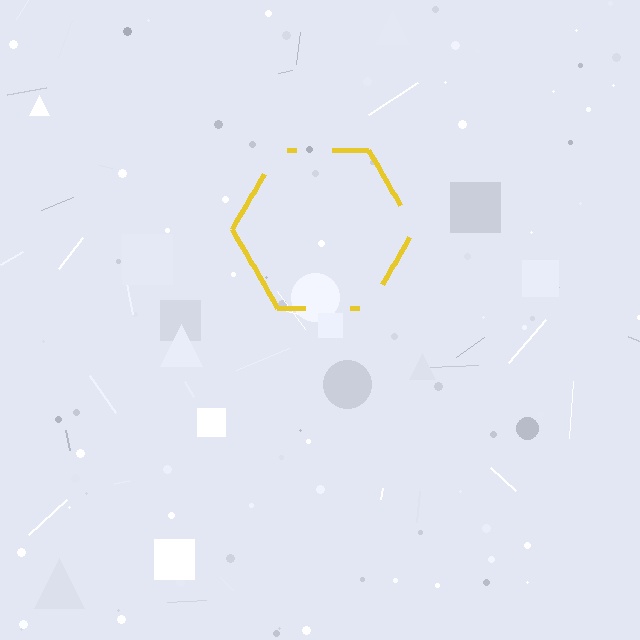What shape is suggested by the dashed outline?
The dashed outline suggests a hexagon.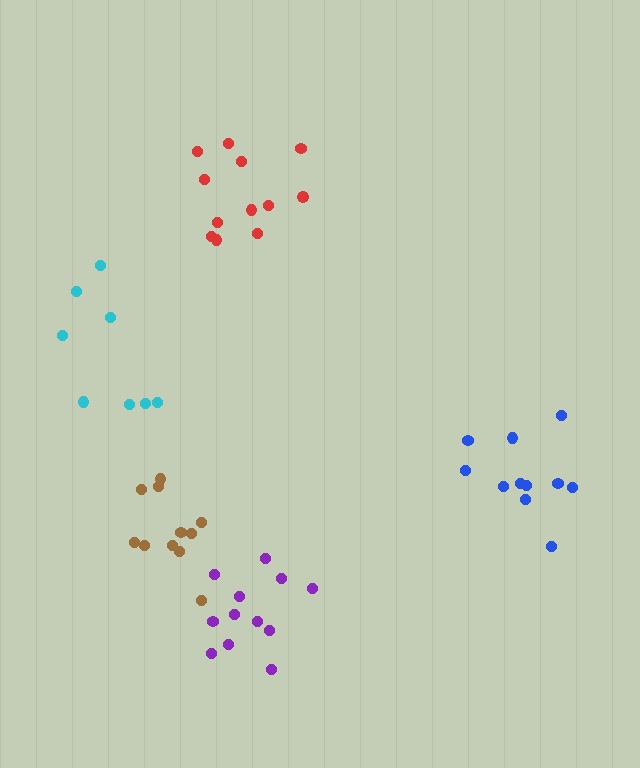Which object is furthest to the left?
The cyan cluster is leftmost.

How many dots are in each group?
Group 1: 12 dots, Group 2: 11 dots, Group 3: 8 dots, Group 4: 11 dots, Group 5: 12 dots (54 total).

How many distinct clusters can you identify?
There are 5 distinct clusters.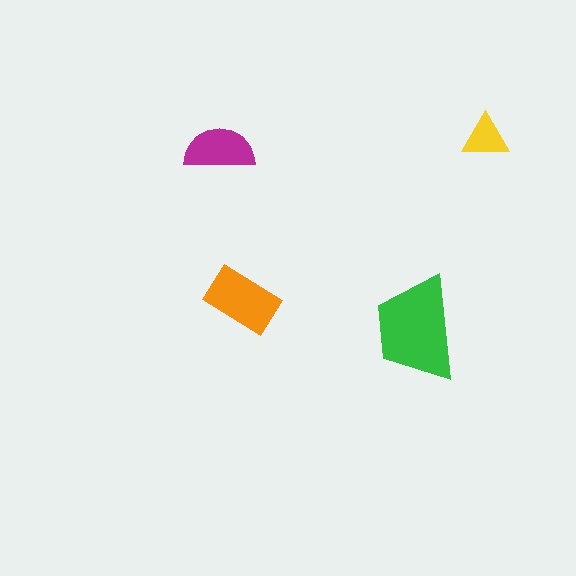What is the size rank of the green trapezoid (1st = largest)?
1st.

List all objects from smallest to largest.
The yellow triangle, the magenta semicircle, the orange rectangle, the green trapezoid.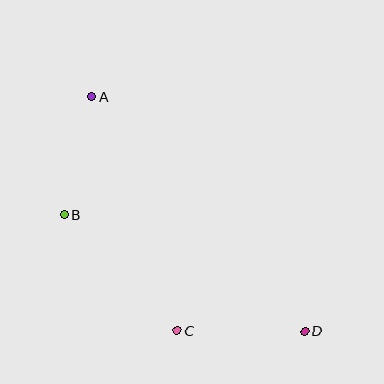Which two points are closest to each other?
Points A and B are closest to each other.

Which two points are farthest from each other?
Points A and D are farthest from each other.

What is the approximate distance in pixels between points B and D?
The distance between B and D is approximately 267 pixels.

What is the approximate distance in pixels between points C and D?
The distance between C and D is approximately 128 pixels.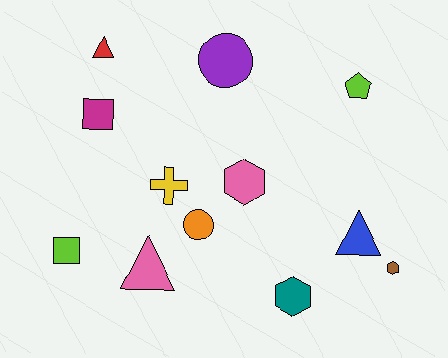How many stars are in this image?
There are no stars.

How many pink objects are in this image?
There are 2 pink objects.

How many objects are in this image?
There are 12 objects.